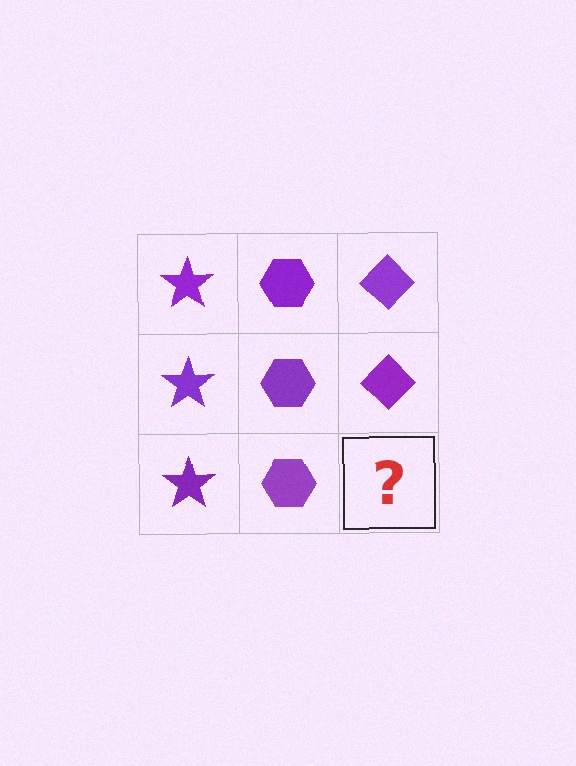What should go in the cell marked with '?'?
The missing cell should contain a purple diamond.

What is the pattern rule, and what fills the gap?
The rule is that each column has a consistent shape. The gap should be filled with a purple diamond.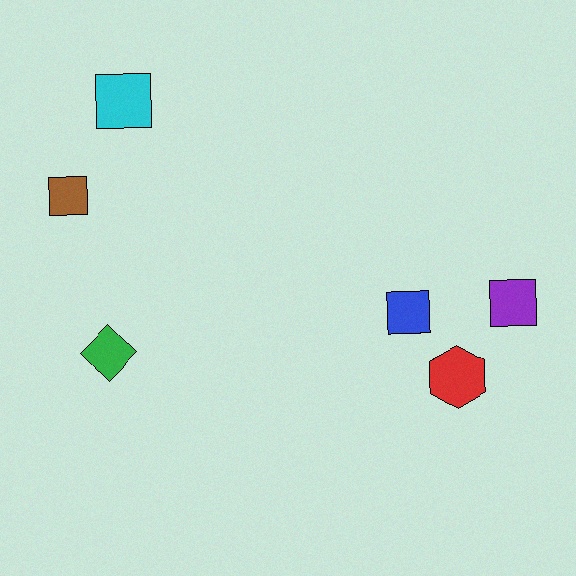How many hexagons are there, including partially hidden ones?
There is 1 hexagon.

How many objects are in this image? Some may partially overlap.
There are 6 objects.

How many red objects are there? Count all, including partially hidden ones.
There is 1 red object.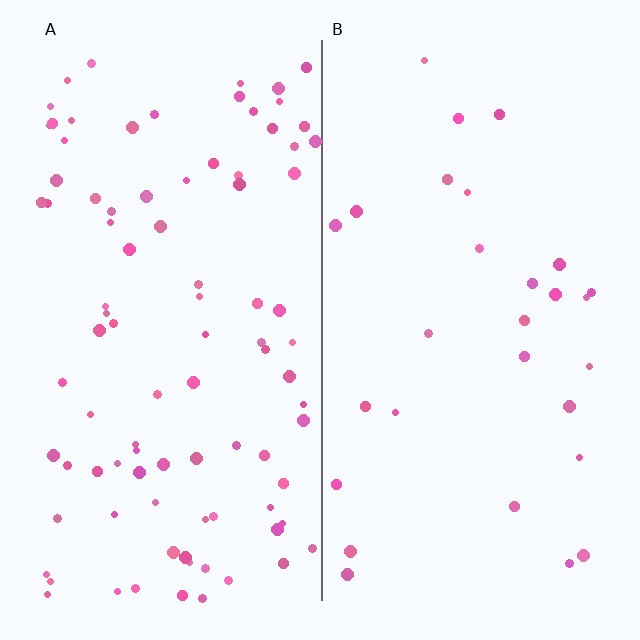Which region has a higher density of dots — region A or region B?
A (the left).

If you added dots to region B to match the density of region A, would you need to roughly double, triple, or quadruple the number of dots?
Approximately triple.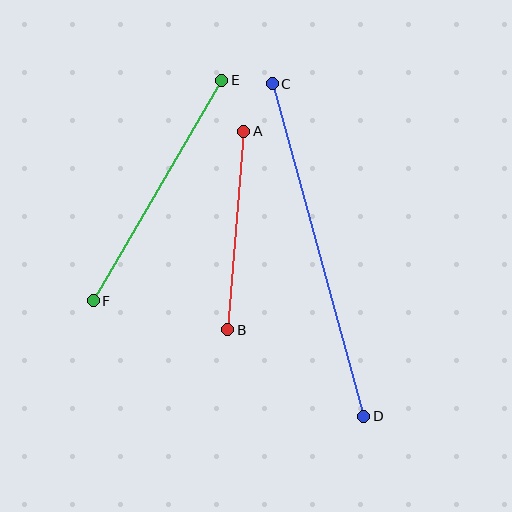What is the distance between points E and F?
The distance is approximately 255 pixels.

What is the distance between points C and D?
The distance is approximately 345 pixels.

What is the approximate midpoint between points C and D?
The midpoint is at approximately (318, 250) pixels.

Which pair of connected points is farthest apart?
Points C and D are farthest apart.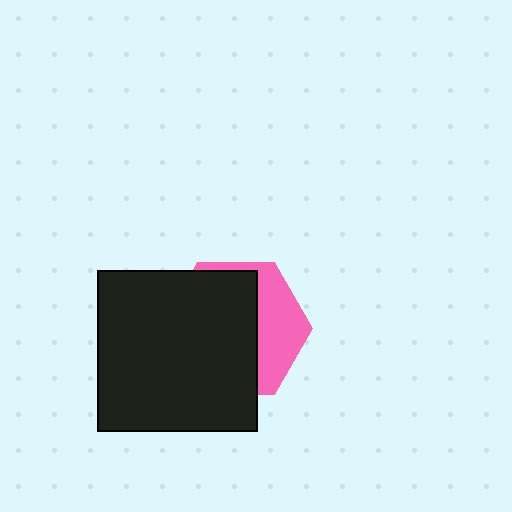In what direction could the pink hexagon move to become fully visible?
The pink hexagon could move right. That would shift it out from behind the black square entirely.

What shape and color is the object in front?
The object in front is a black square.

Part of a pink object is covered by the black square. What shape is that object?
It is a hexagon.